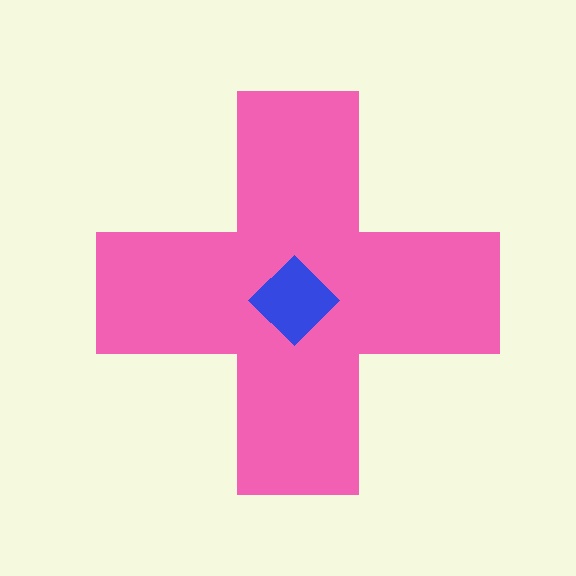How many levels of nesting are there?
2.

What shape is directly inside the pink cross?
The blue diamond.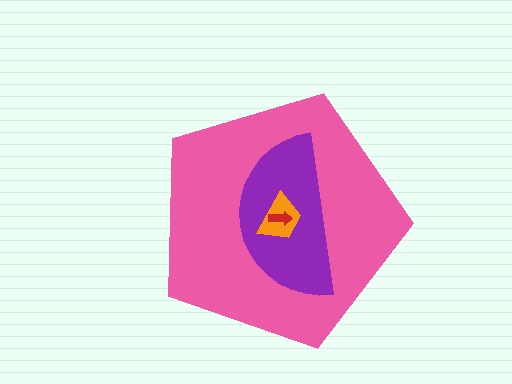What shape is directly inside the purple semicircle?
The orange trapezoid.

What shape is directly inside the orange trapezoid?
The red arrow.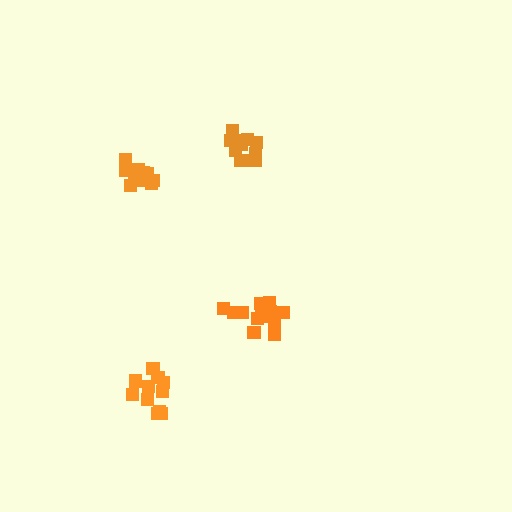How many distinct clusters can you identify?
There are 4 distinct clusters.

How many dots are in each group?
Group 1: 11 dots, Group 2: 11 dots, Group 3: 15 dots, Group 4: 11 dots (48 total).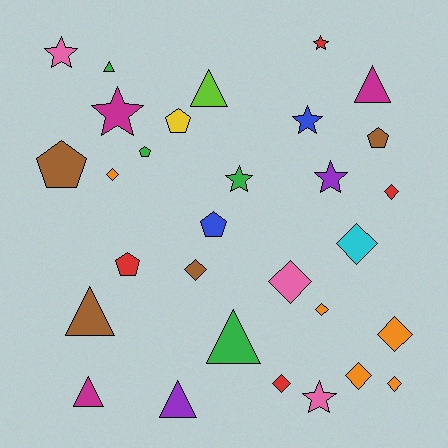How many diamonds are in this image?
There are 10 diamonds.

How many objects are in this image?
There are 30 objects.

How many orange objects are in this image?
There are 5 orange objects.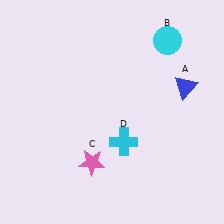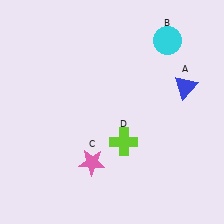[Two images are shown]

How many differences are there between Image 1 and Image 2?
There is 1 difference between the two images.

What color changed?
The cross (D) changed from cyan in Image 1 to lime in Image 2.